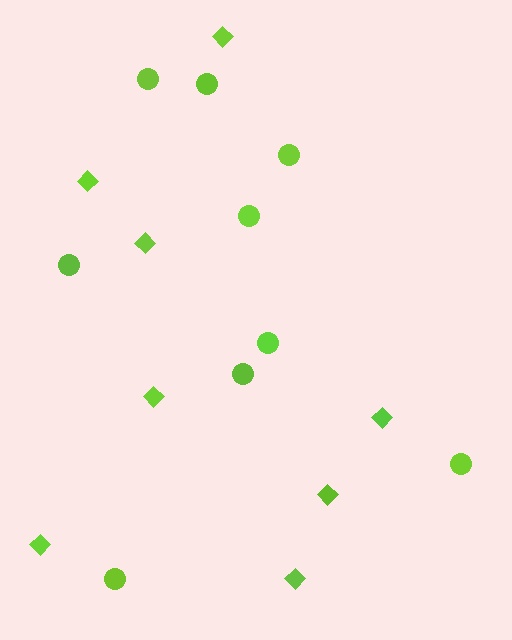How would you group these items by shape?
There are 2 groups: one group of diamonds (8) and one group of circles (9).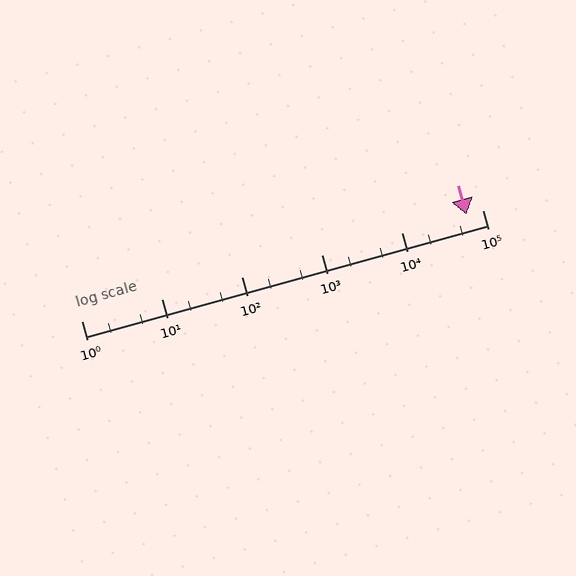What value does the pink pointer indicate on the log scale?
The pointer indicates approximately 64000.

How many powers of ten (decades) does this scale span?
The scale spans 5 decades, from 1 to 100000.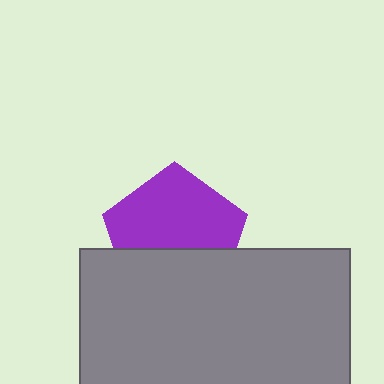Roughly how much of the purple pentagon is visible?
About half of it is visible (roughly 60%).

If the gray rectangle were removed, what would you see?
You would see the complete purple pentagon.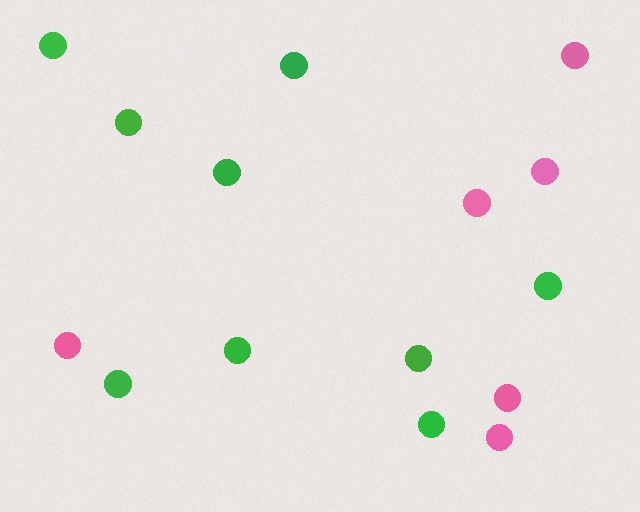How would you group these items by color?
There are 2 groups: one group of pink circles (6) and one group of green circles (9).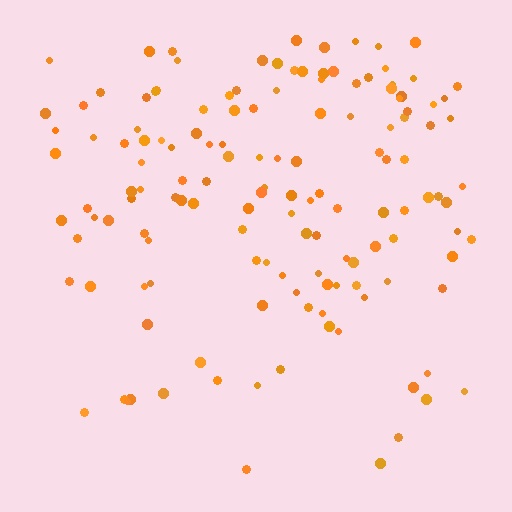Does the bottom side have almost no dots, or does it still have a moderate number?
Still a moderate number, just noticeably fewer than the top.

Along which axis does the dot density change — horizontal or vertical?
Vertical.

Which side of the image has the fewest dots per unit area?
The bottom.